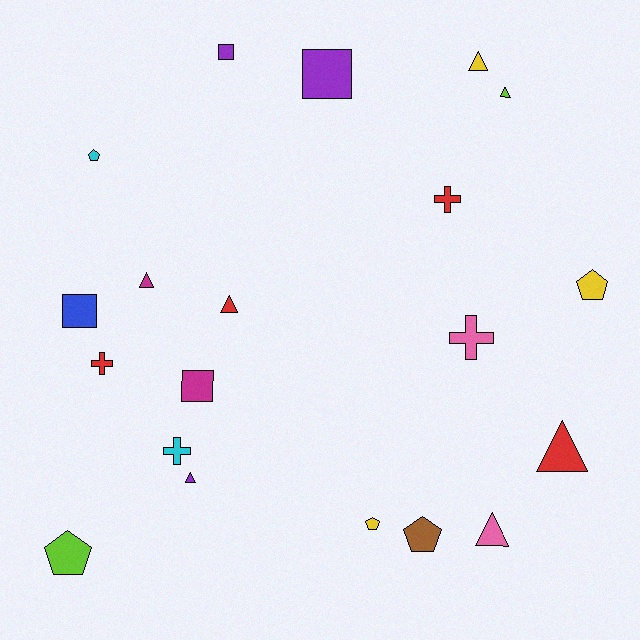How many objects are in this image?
There are 20 objects.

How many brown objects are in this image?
There is 1 brown object.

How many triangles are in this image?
There are 7 triangles.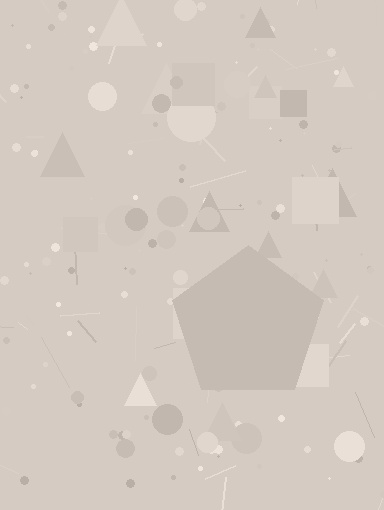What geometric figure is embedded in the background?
A pentagon is embedded in the background.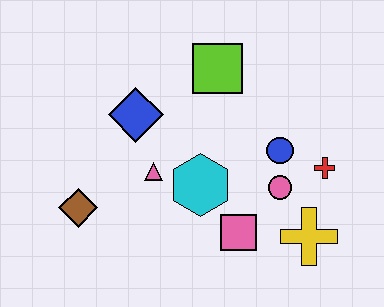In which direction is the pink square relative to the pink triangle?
The pink square is to the right of the pink triangle.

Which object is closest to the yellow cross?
The pink circle is closest to the yellow cross.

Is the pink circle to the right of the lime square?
Yes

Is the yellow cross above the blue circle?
No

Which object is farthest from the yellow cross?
The brown diamond is farthest from the yellow cross.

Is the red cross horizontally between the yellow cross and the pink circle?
No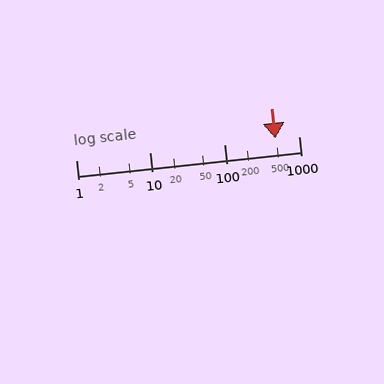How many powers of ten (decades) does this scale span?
The scale spans 3 decades, from 1 to 1000.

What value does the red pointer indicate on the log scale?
The pointer indicates approximately 490.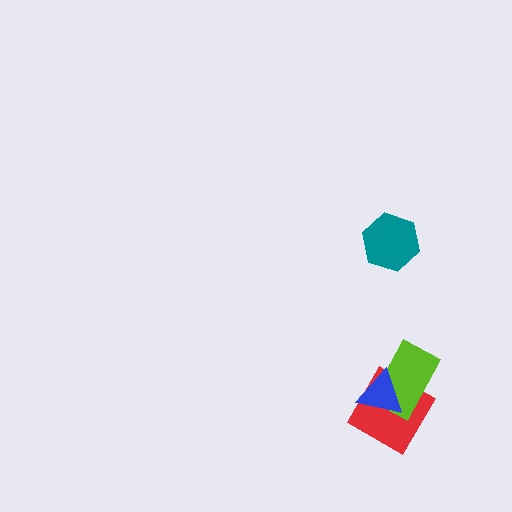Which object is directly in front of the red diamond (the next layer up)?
The lime rectangle is directly in front of the red diamond.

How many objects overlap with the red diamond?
2 objects overlap with the red diamond.